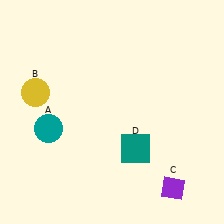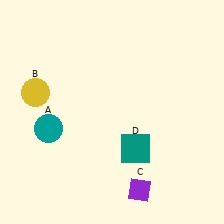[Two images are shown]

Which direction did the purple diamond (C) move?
The purple diamond (C) moved left.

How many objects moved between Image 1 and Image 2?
1 object moved between the two images.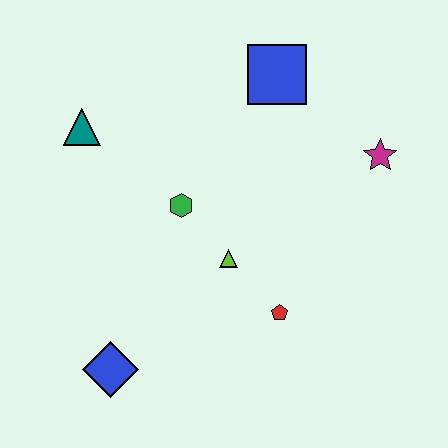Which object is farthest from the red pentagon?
The teal triangle is farthest from the red pentagon.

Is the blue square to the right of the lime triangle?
Yes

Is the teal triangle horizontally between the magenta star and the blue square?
No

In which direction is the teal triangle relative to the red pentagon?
The teal triangle is to the left of the red pentagon.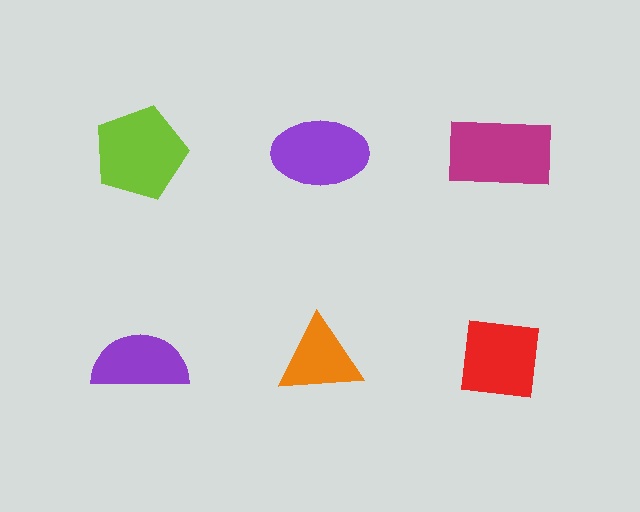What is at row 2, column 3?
A red square.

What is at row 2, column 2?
An orange triangle.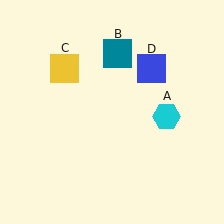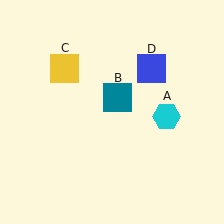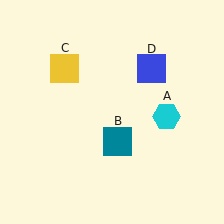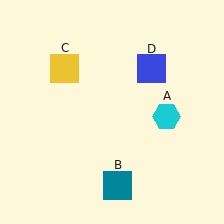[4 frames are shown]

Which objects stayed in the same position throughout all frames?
Cyan hexagon (object A) and yellow square (object C) and blue square (object D) remained stationary.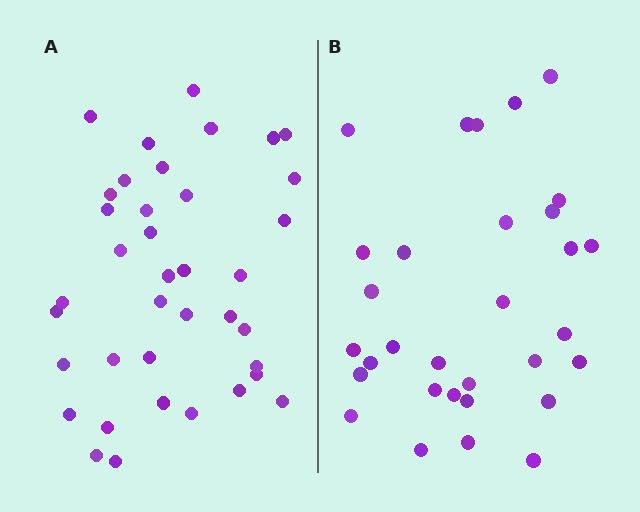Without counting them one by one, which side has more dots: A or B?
Region A (the left region) has more dots.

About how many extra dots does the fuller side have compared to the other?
Region A has roughly 8 or so more dots than region B.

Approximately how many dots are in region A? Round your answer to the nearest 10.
About 40 dots. (The exact count is 38, which rounds to 40.)